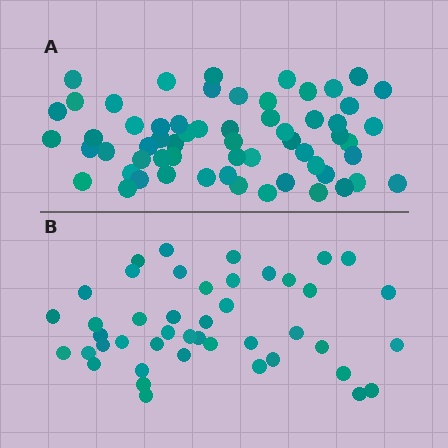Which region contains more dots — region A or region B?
Region A (the top region) has more dots.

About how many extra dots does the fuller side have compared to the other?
Region A has approximately 15 more dots than region B.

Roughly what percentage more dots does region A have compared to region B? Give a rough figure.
About 35% more.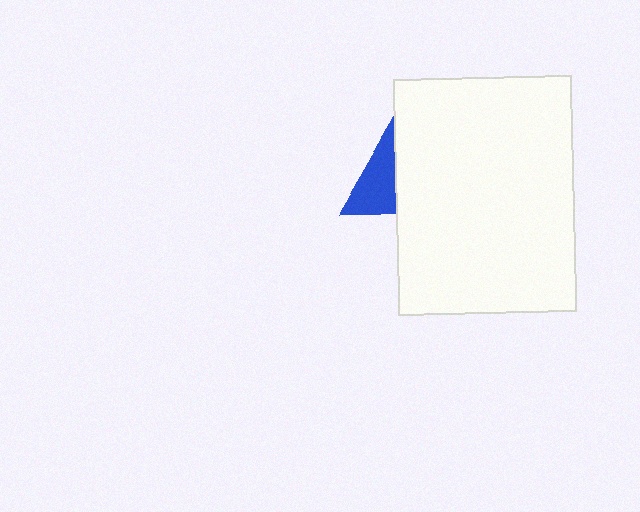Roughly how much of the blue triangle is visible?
About half of it is visible (roughly 45%).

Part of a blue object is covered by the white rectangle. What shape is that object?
It is a triangle.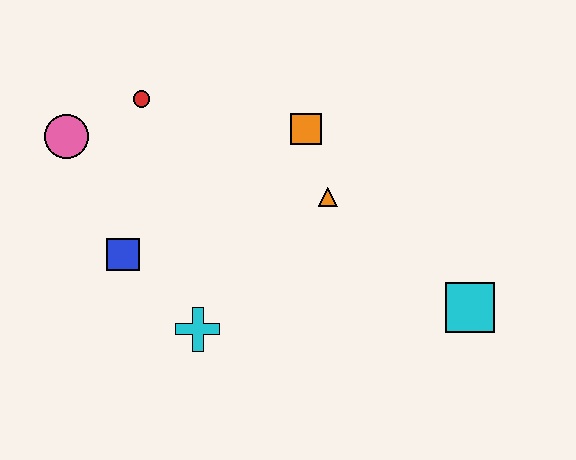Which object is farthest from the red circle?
The cyan square is farthest from the red circle.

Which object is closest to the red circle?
The pink circle is closest to the red circle.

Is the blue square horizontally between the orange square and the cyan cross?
No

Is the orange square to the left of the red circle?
No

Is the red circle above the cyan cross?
Yes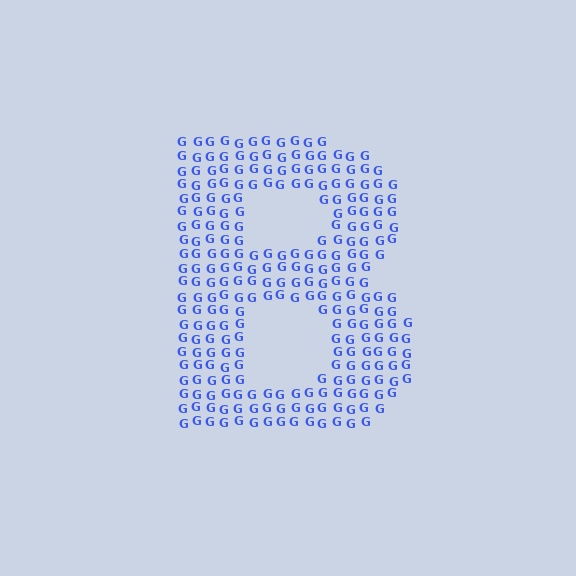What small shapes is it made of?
It is made of small letter G's.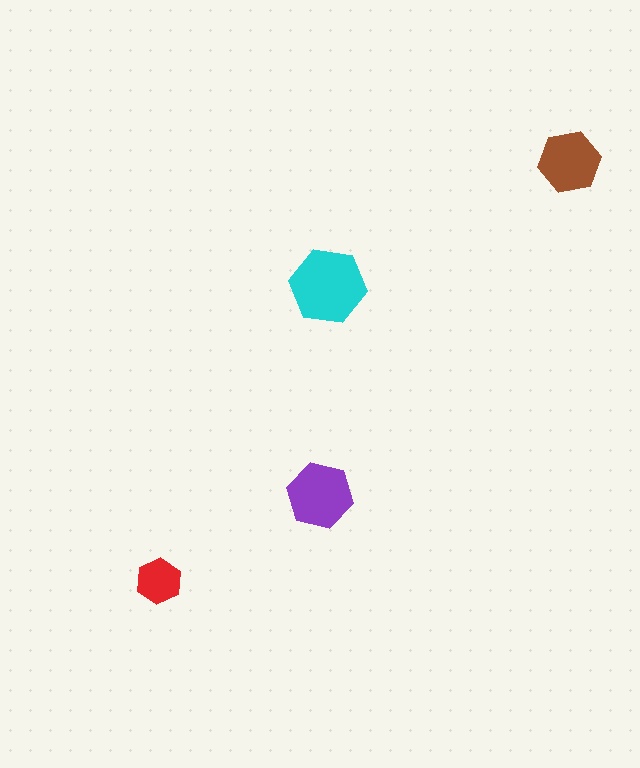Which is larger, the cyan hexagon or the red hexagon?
The cyan one.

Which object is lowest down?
The red hexagon is bottommost.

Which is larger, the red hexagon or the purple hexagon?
The purple one.